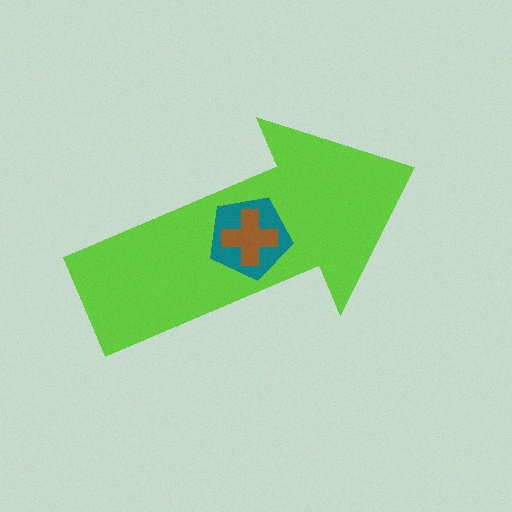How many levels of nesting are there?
3.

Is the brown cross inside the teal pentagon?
Yes.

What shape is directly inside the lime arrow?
The teal pentagon.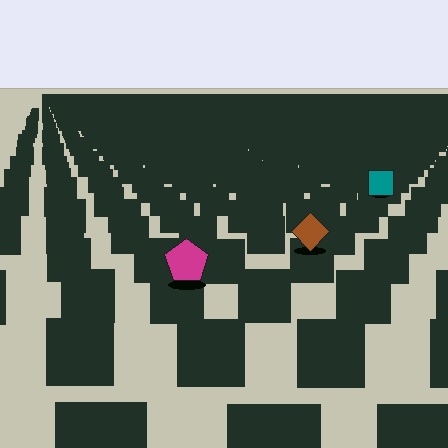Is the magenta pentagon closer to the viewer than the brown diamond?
Yes. The magenta pentagon is closer — you can tell from the texture gradient: the ground texture is coarser near it.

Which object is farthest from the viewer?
The teal square is farthest from the viewer. It appears smaller and the ground texture around it is denser.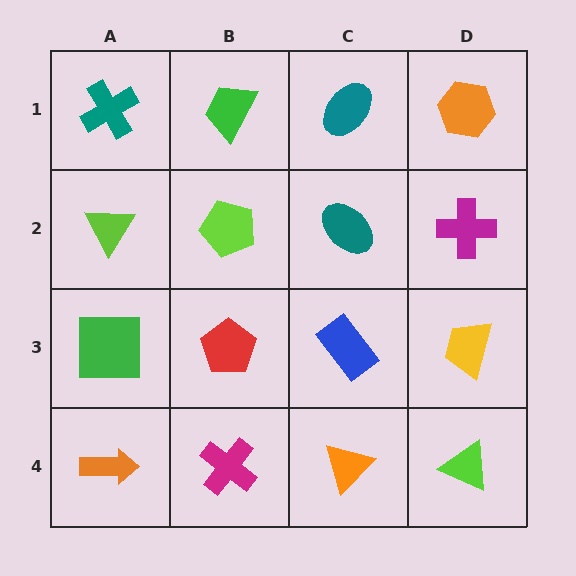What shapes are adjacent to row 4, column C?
A blue rectangle (row 3, column C), a magenta cross (row 4, column B), a lime triangle (row 4, column D).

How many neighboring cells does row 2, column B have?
4.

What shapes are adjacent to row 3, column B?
A lime pentagon (row 2, column B), a magenta cross (row 4, column B), a green square (row 3, column A), a blue rectangle (row 3, column C).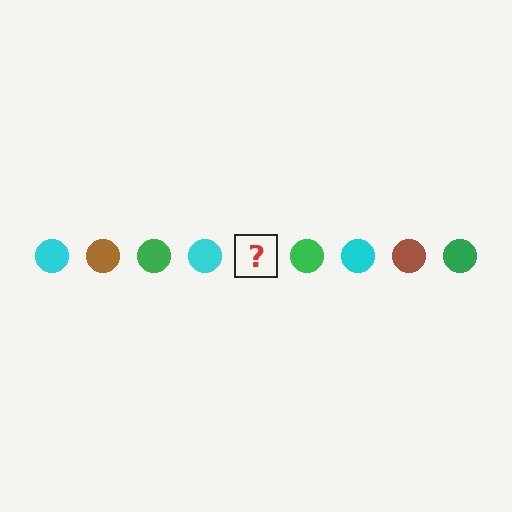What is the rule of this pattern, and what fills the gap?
The rule is that the pattern cycles through cyan, brown, green circles. The gap should be filled with a brown circle.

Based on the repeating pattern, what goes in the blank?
The blank should be a brown circle.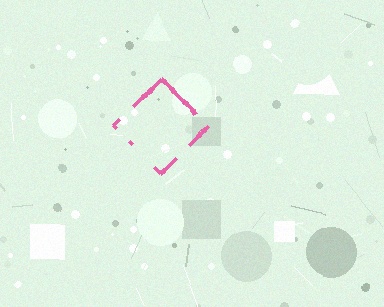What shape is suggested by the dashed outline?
The dashed outline suggests a diamond.